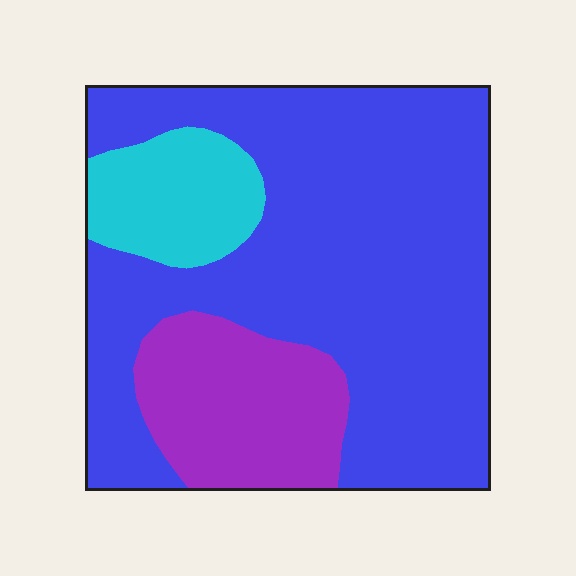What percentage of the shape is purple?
Purple covers roughly 20% of the shape.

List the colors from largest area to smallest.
From largest to smallest: blue, purple, cyan.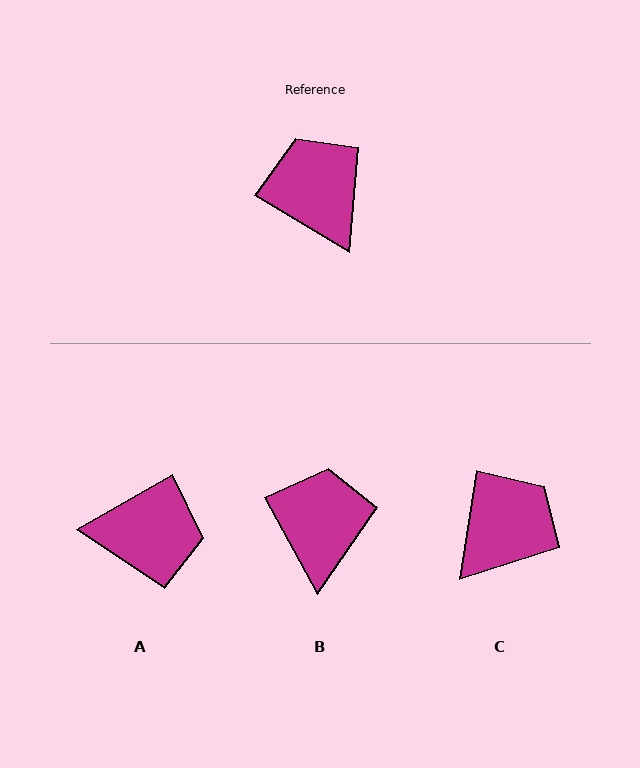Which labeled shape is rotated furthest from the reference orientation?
A, about 119 degrees away.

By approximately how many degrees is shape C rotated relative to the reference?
Approximately 67 degrees clockwise.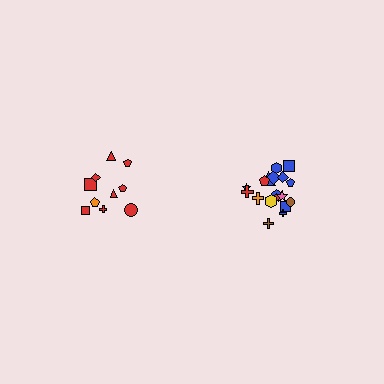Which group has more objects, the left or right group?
The right group.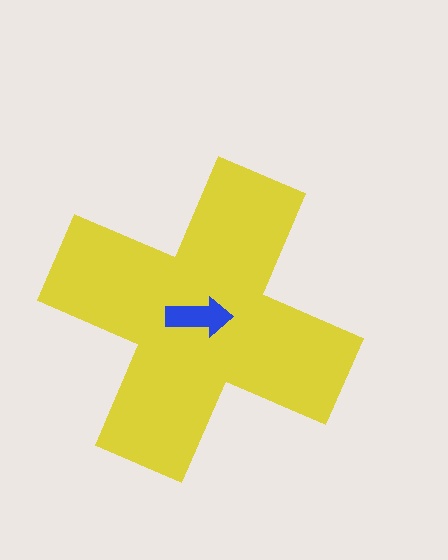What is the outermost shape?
The yellow cross.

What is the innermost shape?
The blue arrow.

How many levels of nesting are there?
2.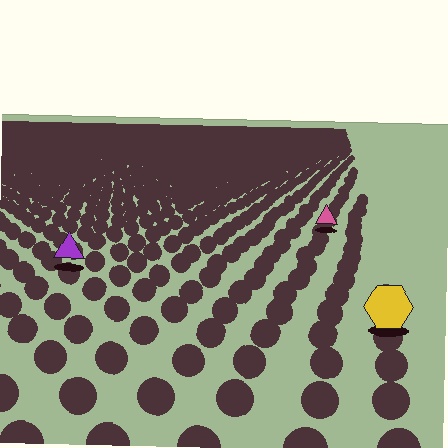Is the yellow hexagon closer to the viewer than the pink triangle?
Yes. The yellow hexagon is closer — you can tell from the texture gradient: the ground texture is coarser near it.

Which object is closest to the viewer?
The yellow hexagon is closest. The texture marks near it are larger and more spread out.